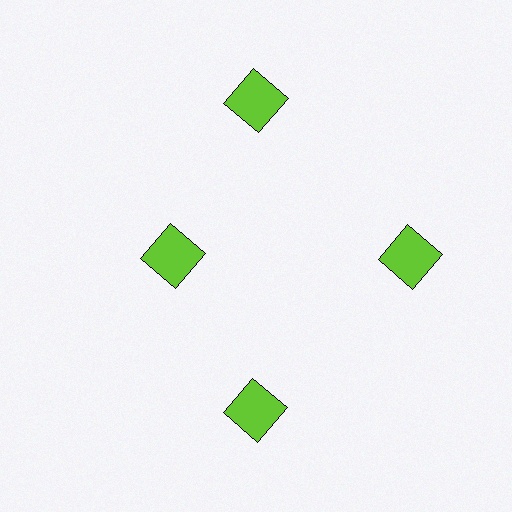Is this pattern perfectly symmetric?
No. The 4 lime squares are arranged in a ring, but one element near the 9 o'clock position is pulled inward toward the center, breaking the 4-fold rotational symmetry.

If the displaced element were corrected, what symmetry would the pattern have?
It would have 4-fold rotational symmetry — the pattern would map onto itself every 90 degrees.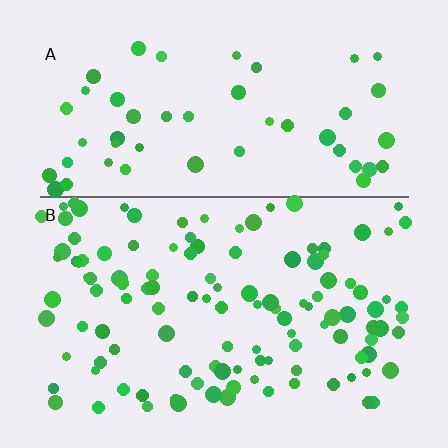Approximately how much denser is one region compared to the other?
Approximately 2.3× — region B over region A.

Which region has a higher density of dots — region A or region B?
B (the bottom).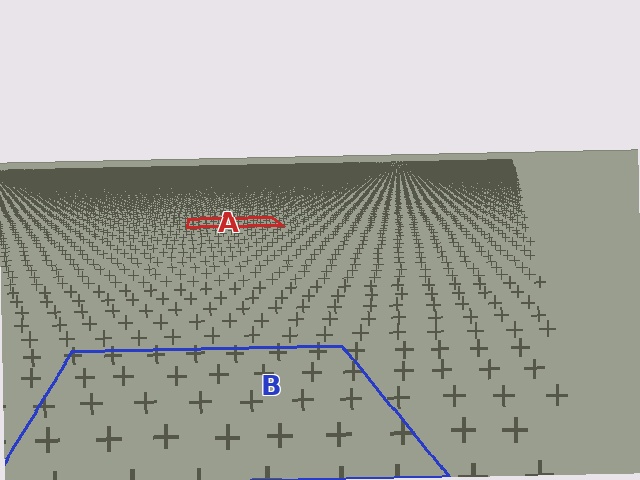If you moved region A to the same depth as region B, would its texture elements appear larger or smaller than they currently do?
They would appear larger. At a closer depth, the same texture elements are projected at a bigger on-screen size.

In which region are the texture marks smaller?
The texture marks are smaller in region A, because it is farther away.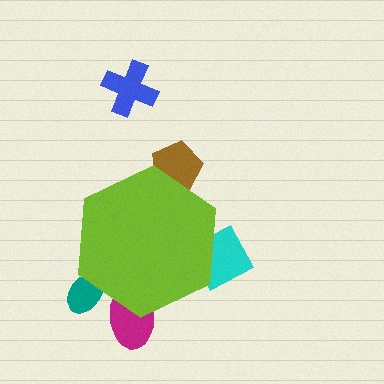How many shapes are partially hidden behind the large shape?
4 shapes are partially hidden.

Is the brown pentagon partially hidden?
Yes, the brown pentagon is partially hidden behind the lime hexagon.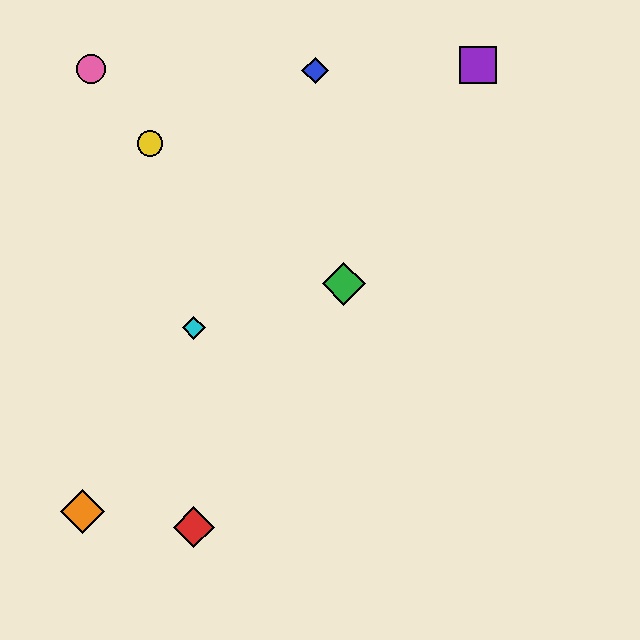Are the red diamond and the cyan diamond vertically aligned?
Yes, both are at x≈194.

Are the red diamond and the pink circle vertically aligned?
No, the red diamond is at x≈194 and the pink circle is at x≈91.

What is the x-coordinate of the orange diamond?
The orange diamond is at x≈82.